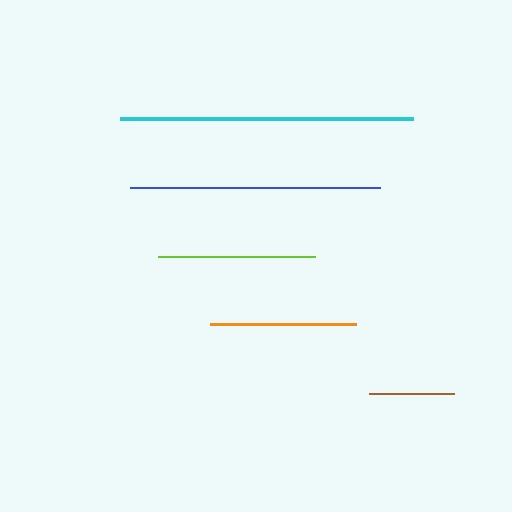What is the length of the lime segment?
The lime segment is approximately 156 pixels long.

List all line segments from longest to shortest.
From longest to shortest: cyan, blue, lime, orange, brown.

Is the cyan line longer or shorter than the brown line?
The cyan line is longer than the brown line.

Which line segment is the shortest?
The brown line is the shortest at approximately 85 pixels.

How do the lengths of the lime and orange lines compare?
The lime and orange lines are approximately the same length.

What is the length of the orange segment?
The orange segment is approximately 146 pixels long.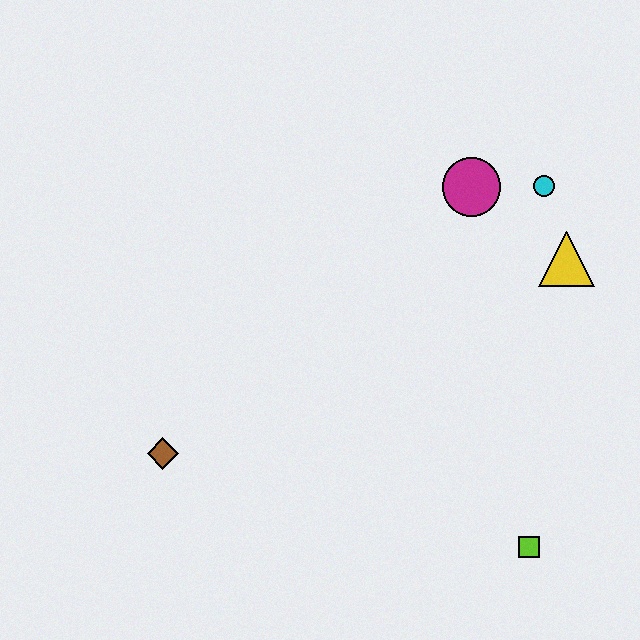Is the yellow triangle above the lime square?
Yes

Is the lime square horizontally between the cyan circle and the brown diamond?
Yes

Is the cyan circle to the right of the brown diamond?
Yes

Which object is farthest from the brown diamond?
The cyan circle is farthest from the brown diamond.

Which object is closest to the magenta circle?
The cyan circle is closest to the magenta circle.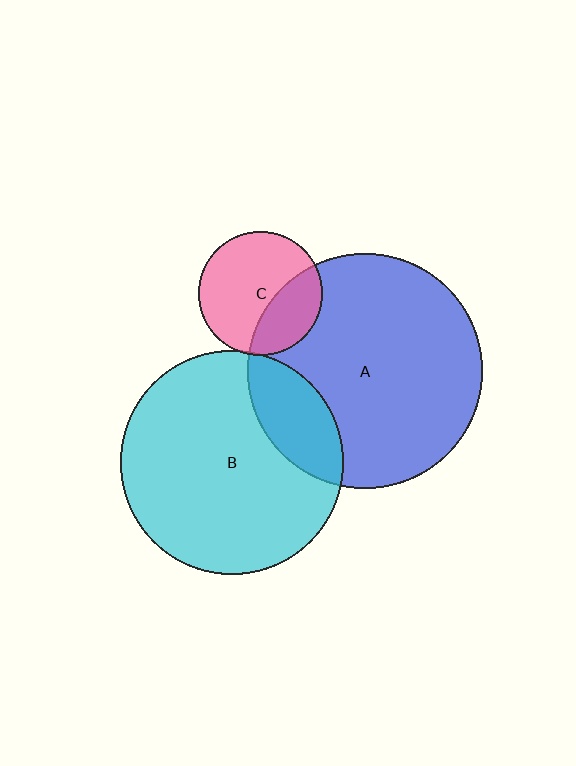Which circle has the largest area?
Circle A (blue).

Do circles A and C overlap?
Yes.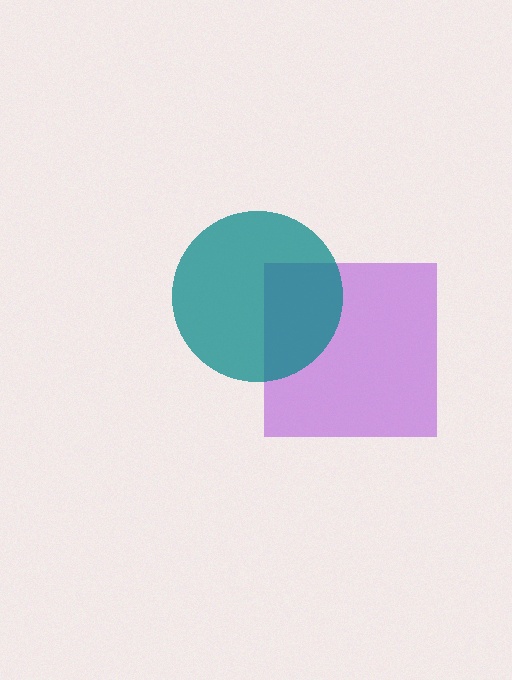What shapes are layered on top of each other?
The layered shapes are: a purple square, a teal circle.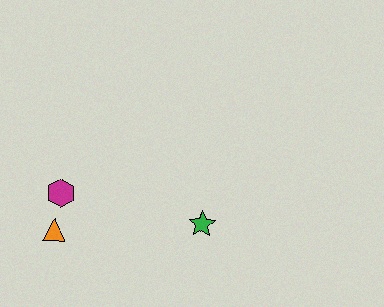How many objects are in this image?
There are 3 objects.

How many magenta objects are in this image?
There is 1 magenta object.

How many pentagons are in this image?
There are no pentagons.